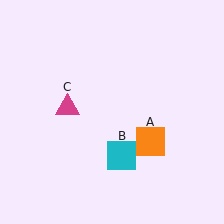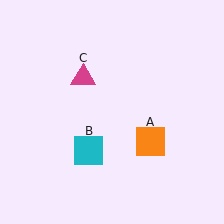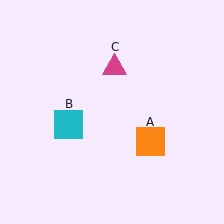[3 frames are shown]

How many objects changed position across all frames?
2 objects changed position: cyan square (object B), magenta triangle (object C).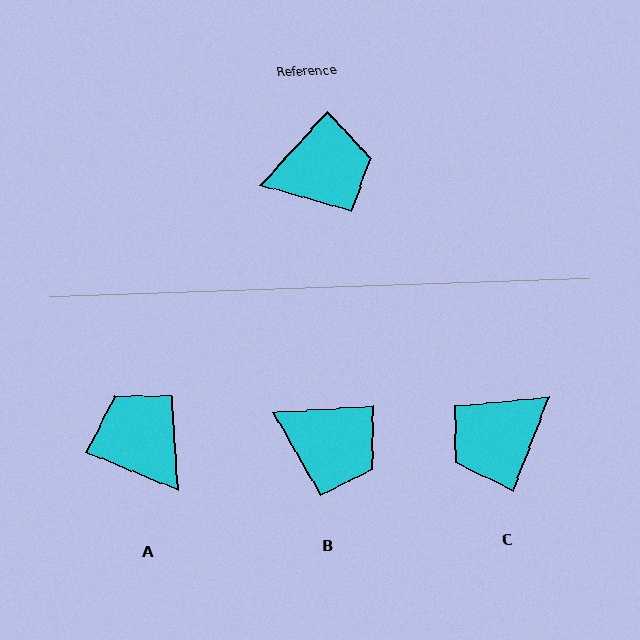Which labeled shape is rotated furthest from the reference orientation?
C, about 159 degrees away.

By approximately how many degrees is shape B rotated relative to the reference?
Approximately 44 degrees clockwise.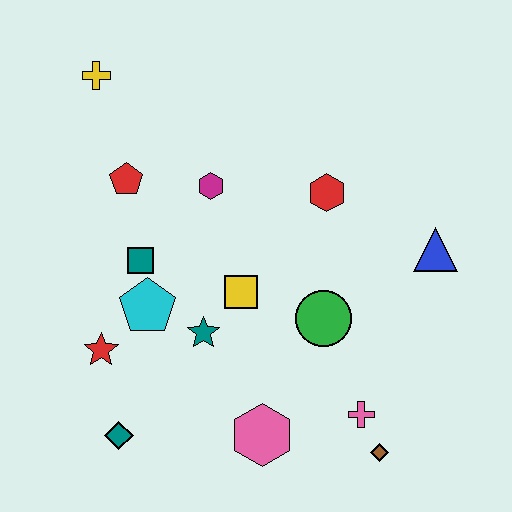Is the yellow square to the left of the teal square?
No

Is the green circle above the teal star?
Yes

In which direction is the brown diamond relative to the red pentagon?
The brown diamond is below the red pentagon.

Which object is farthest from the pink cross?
The yellow cross is farthest from the pink cross.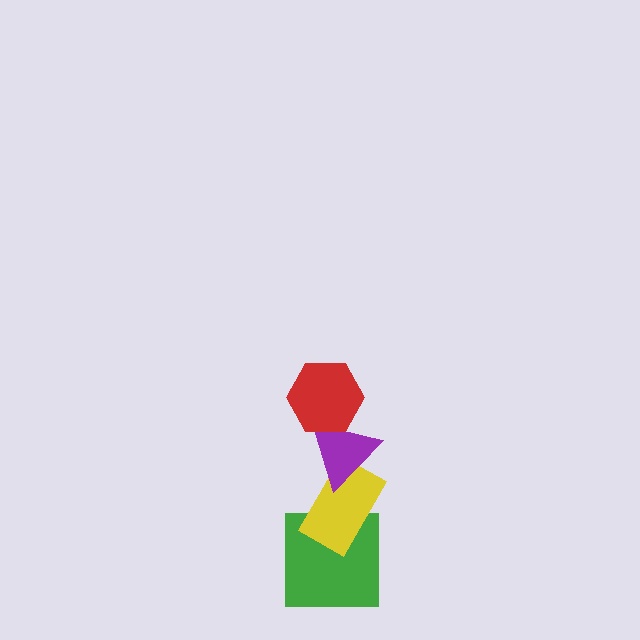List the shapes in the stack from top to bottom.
From top to bottom: the red hexagon, the purple triangle, the yellow rectangle, the green square.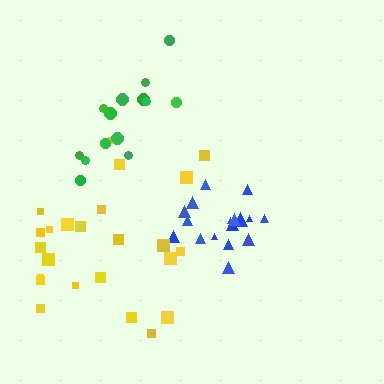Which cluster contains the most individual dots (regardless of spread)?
Yellow (24).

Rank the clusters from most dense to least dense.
blue, yellow, green.